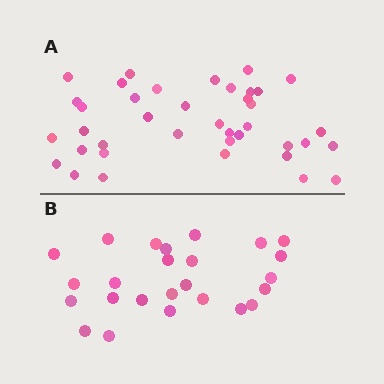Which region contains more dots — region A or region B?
Region A (the top region) has more dots.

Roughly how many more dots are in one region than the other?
Region A has approximately 15 more dots than region B.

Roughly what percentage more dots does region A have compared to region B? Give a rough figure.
About 55% more.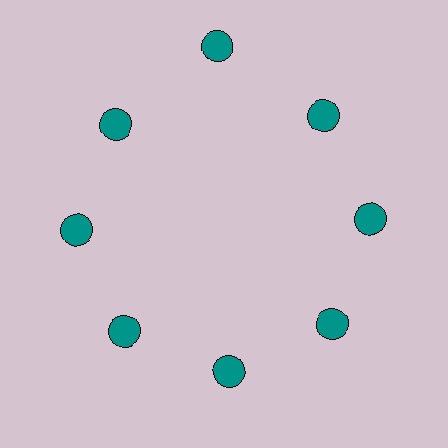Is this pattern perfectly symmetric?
No. The 8 teal circles are arranged in a ring, but one element near the 12 o'clock position is pushed outward from the center, breaking the 8-fold rotational symmetry.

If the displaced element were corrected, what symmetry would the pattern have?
It would have 8-fold rotational symmetry — the pattern would map onto itself every 45 degrees.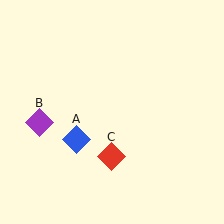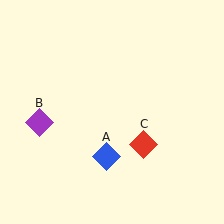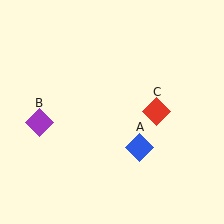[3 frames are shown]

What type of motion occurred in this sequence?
The blue diamond (object A), red diamond (object C) rotated counterclockwise around the center of the scene.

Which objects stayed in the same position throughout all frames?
Purple diamond (object B) remained stationary.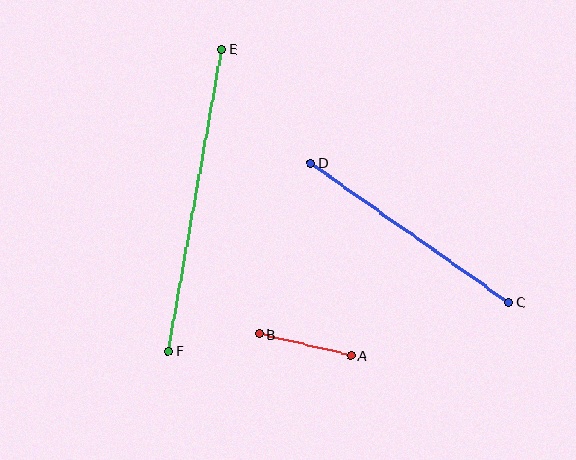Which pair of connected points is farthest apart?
Points E and F are farthest apart.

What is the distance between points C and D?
The distance is approximately 242 pixels.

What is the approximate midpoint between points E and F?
The midpoint is at approximately (195, 200) pixels.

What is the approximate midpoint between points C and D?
The midpoint is at approximately (410, 232) pixels.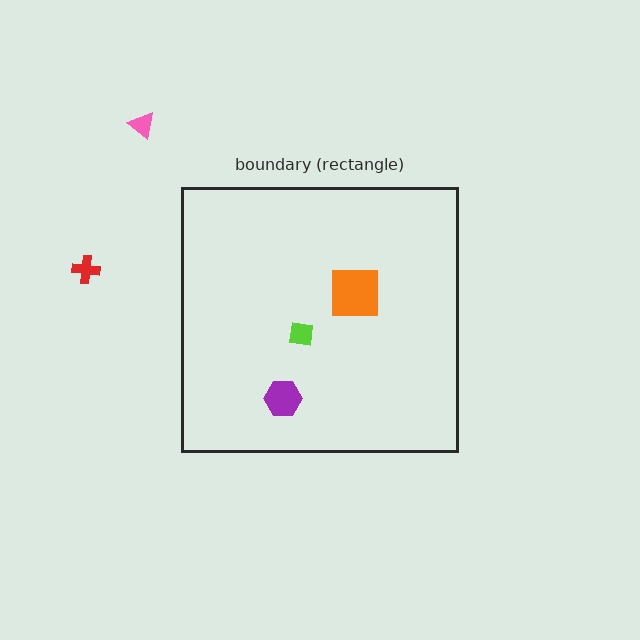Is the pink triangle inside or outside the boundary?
Outside.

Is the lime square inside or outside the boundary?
Inside.